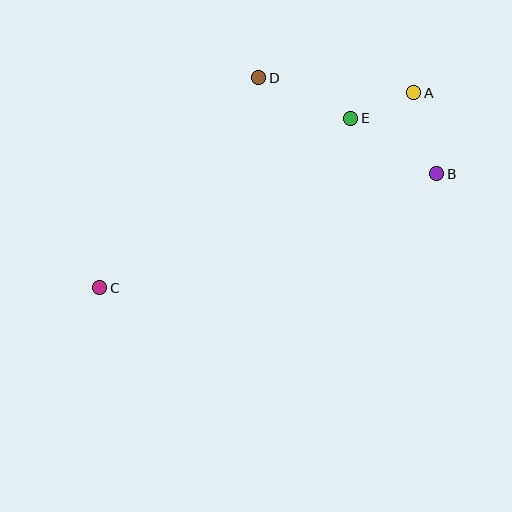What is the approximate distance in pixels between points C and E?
The distance between C and E is approximately 303 pixels.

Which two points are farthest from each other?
Points A and C are farthest from each other.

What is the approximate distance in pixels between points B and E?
The distance between B and E is approximately 102 pixels.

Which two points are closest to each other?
Points A and E are closest to each other.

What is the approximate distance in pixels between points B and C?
The distance between B and C is approximately 356 pixels.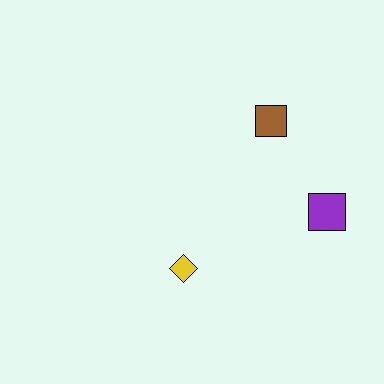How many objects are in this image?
There are 3 objects.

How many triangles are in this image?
There are no triangles.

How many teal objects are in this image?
There are no teal objects.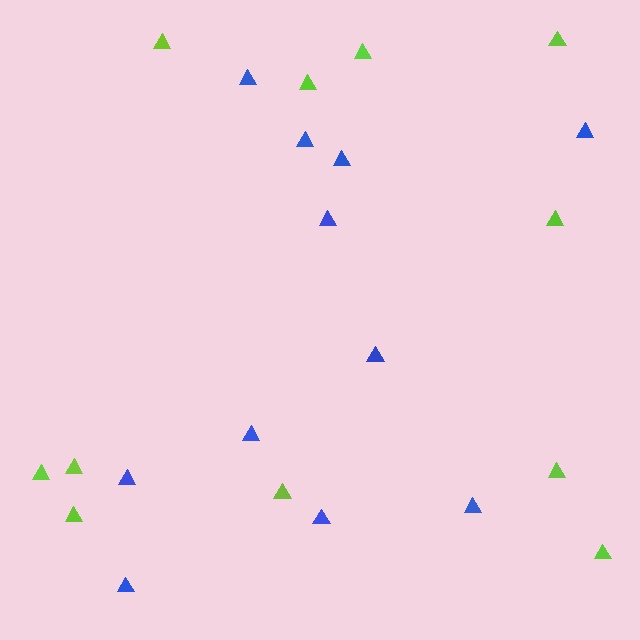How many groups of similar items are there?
There are 2 groups: one group of blue triangles (11) and one group of lime triangles (11).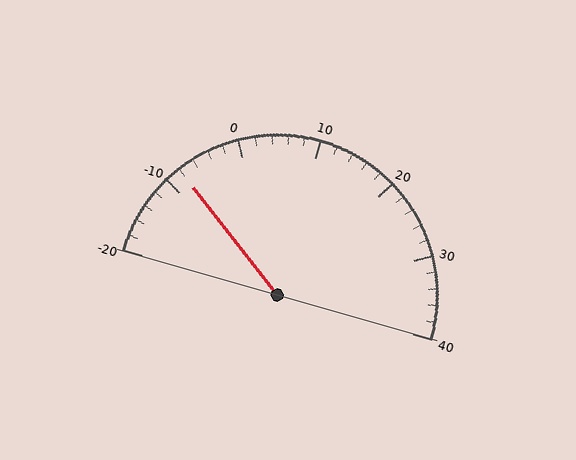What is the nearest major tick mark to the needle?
The nearest major tick mark is -10.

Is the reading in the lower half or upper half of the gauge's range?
The reading is in the lower half of the range (-20 to 40).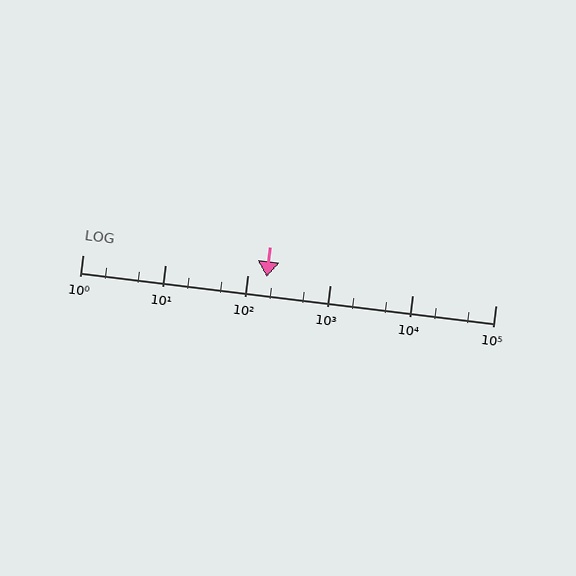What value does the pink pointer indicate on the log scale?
The pointer indicates approximately 170.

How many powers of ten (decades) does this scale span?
The scale spans 5 decades, from 1 to 100000.